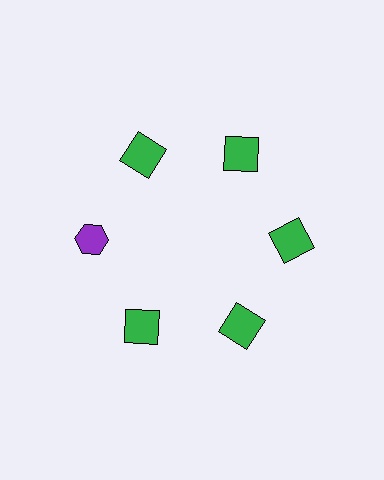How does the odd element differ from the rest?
It differs in both color (purple instead of green) and shape (hexagon instead of square).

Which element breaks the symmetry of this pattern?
The purple hexagon at roughly the 9 o'clock position breaks the symmetry. All other shapes are green squares.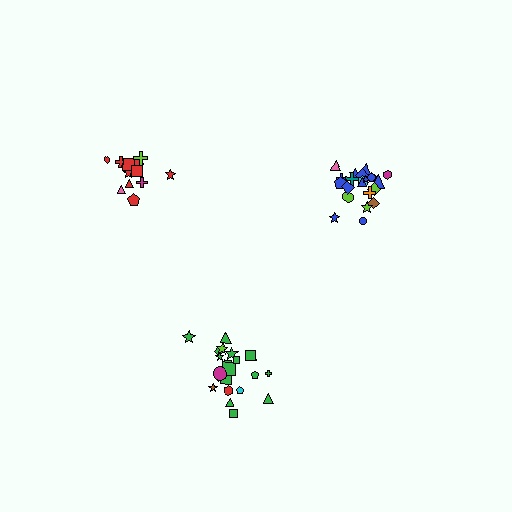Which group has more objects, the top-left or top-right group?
The top-right group.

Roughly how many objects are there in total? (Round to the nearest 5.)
Roughly 55 objects in total.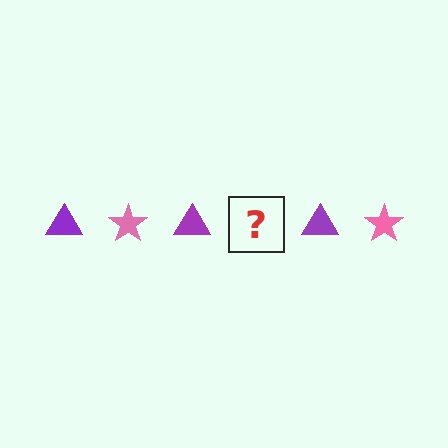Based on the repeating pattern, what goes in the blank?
The blank should be a pink star.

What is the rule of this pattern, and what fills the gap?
The rule is that the pattern alternates between purple triangle and pink star. The gap should be filled with a pink star.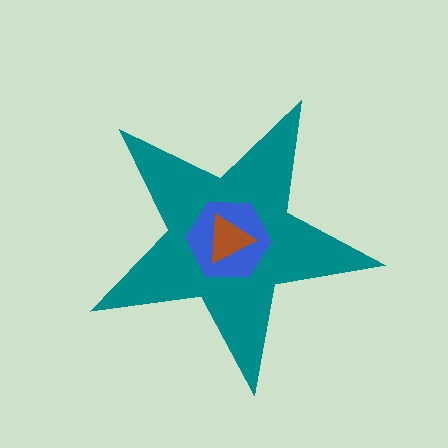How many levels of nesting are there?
3.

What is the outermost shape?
The teal star.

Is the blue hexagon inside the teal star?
Yes.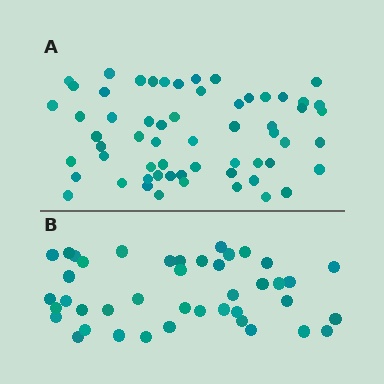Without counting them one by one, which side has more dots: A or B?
Region A (the top region) has more dots.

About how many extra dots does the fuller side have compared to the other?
Region A has approximately 20 more dots than region B.